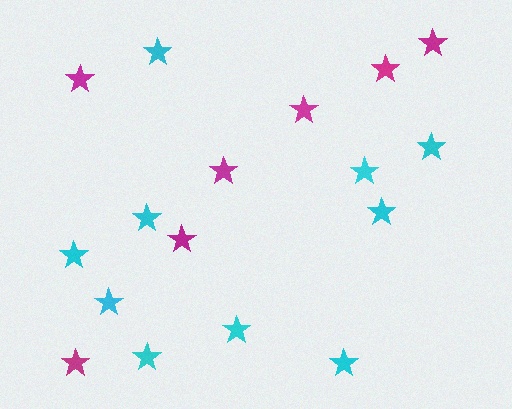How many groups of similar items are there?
There are 2 groups: one group of magenta stars (7) and one group of cyan stars (10).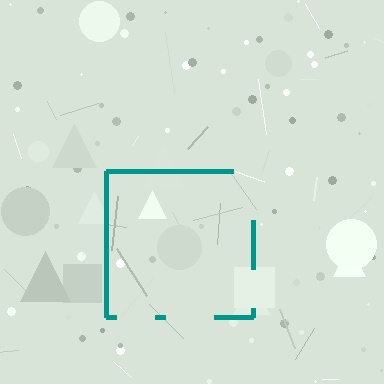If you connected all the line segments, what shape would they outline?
They would outline a square.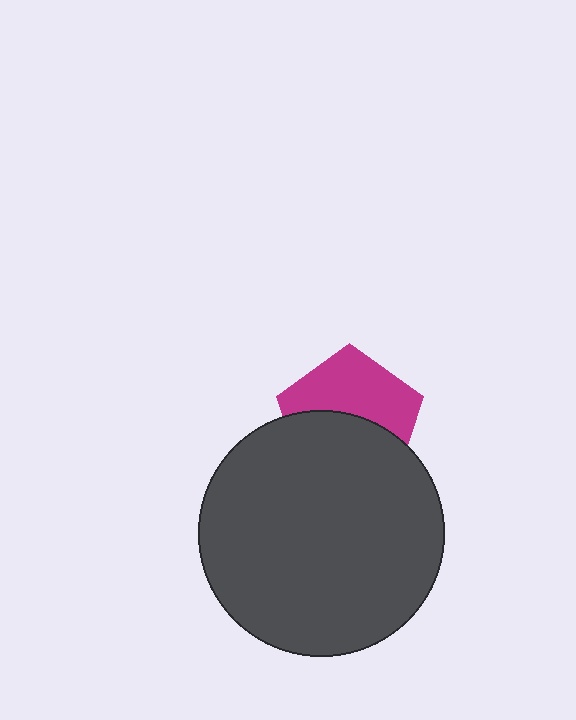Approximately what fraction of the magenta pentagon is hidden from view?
Roughly 50% of the magenta pentagon is hidden behind the dark gray circle.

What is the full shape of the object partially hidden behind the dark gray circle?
The partially hidden object is a magenta pentagon.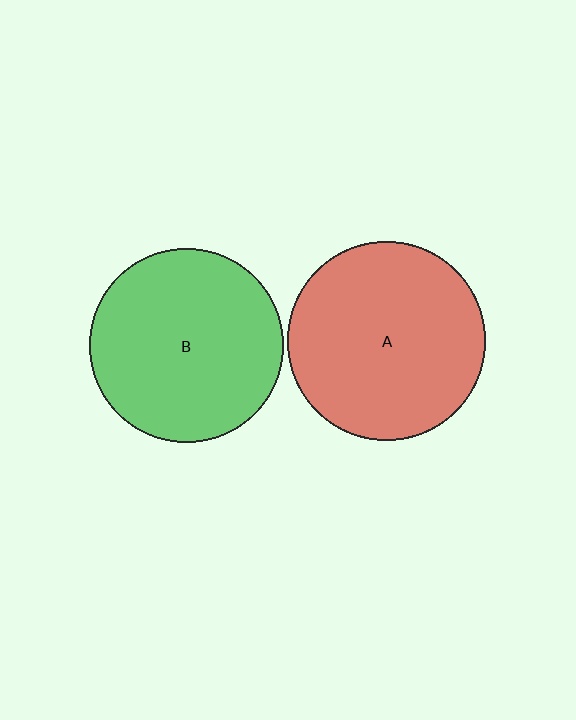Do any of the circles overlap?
No, none of the circles overlap.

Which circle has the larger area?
Circle A (red).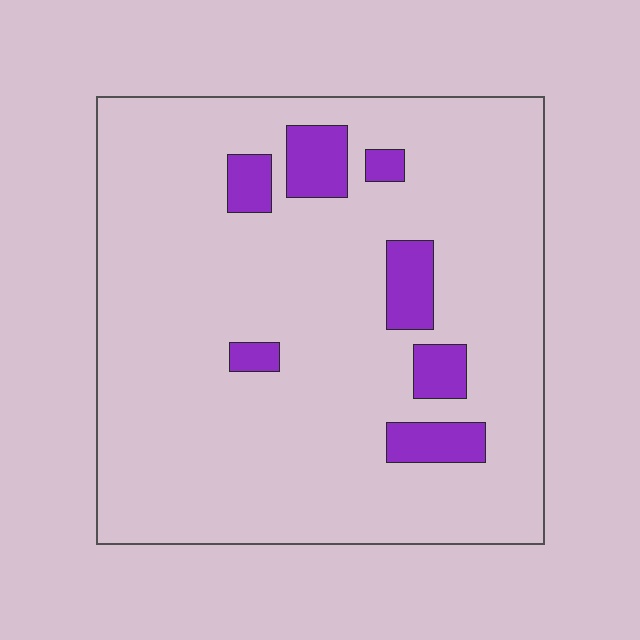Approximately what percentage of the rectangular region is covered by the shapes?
Approximately 10%.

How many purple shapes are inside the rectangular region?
7.